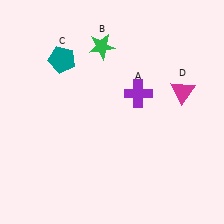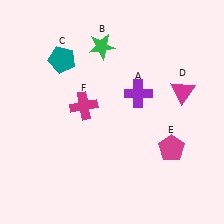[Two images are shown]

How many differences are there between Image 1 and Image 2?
There are 2 differences between the two images.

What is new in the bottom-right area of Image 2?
A magenta pentagon (E) was added in the bottom-right area of Image 2.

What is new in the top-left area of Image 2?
A magenta cross (F) was added in the top-left area of Image 2.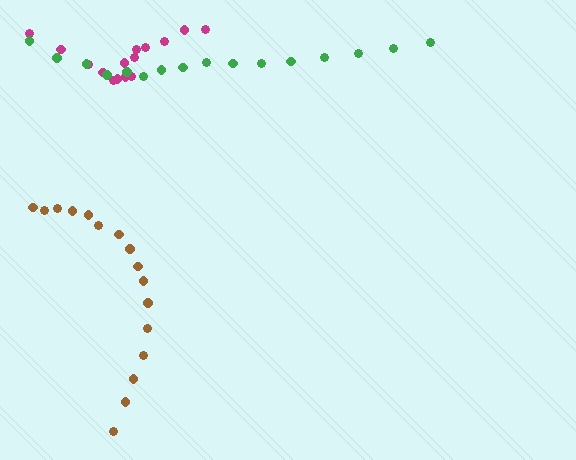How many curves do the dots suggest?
There are 3 distinct paths.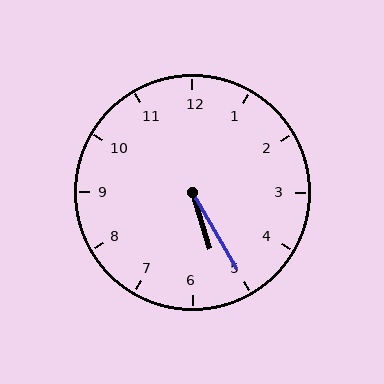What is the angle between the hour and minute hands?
Approximately 12 degrees.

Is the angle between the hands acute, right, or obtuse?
It is acute.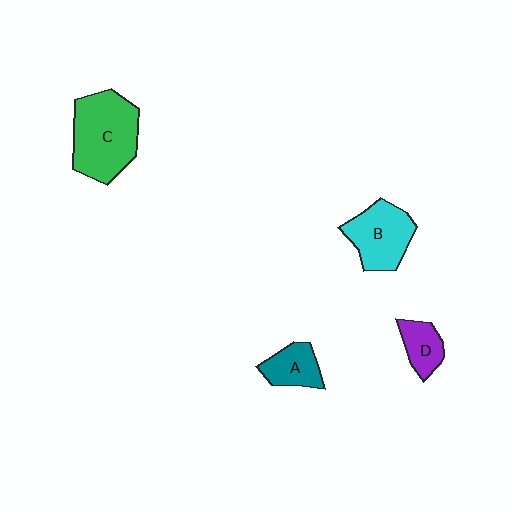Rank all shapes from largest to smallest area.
From largest to smallest: C (green), B (cyan), A (teal), D (purple).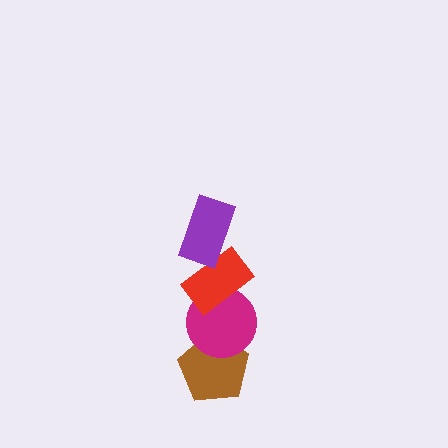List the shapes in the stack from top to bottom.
From top to bottom: the purple rectangle, the red rectangle, the magenta circle, the brown pentagon.